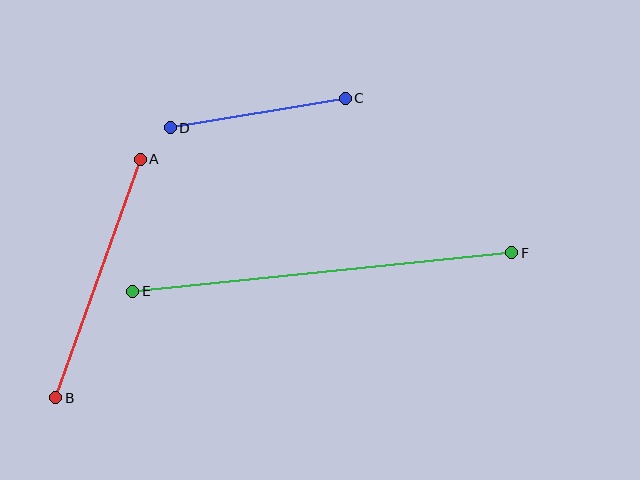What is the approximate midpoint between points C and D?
The midpoint is at approximately (258, 113) pixels.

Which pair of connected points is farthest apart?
Points E and F are farthest apart.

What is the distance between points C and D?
The distance is approximately 178 pixels.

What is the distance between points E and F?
The distance is approximately 381 pixels.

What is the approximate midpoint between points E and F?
The midpoint is at approximately (322, 272) pixels.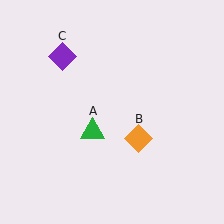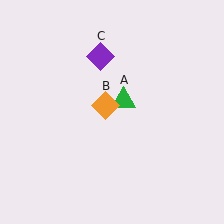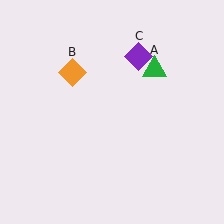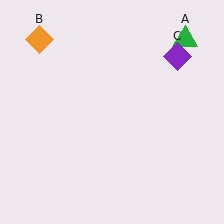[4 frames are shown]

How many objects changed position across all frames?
3 objects changed position: green triangle (object A), orange diamond (object B), purple diamond (object C).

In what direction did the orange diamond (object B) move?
The orange diamond (object B) moved up and to the left.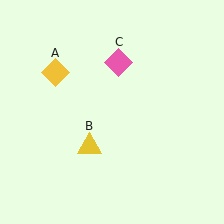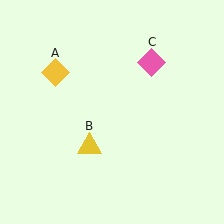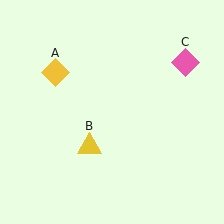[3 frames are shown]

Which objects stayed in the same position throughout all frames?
Yellow diamond (object A) and yellow triangle (object B) remained stationary.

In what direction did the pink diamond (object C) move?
The pink diamond (object C) moved right.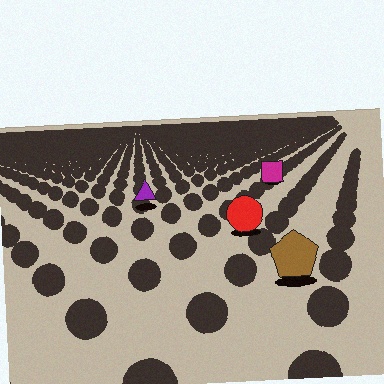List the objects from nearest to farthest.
From nearest to farthest: the brown pentagon, the red circle, the purple triangle, the magenta square.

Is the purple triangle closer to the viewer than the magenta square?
Yes. The purple triangle is closer — you can tell from the texture gradient: the ground texture is coarser near it.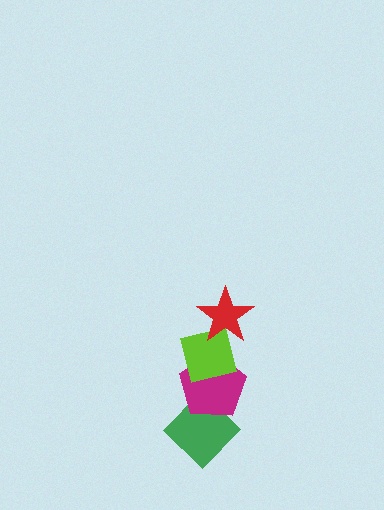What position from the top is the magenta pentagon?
The magenta pentagon is 3rd from the top.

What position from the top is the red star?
The red star is 1st from the top.